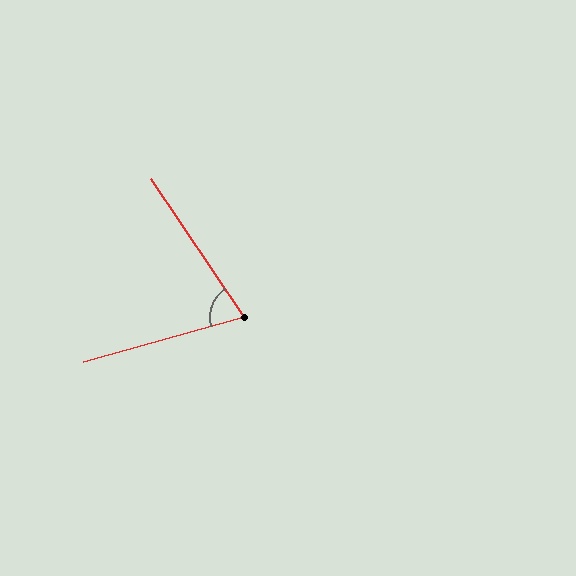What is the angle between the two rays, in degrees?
Approximately 71 degrees.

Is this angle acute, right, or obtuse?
It is acute.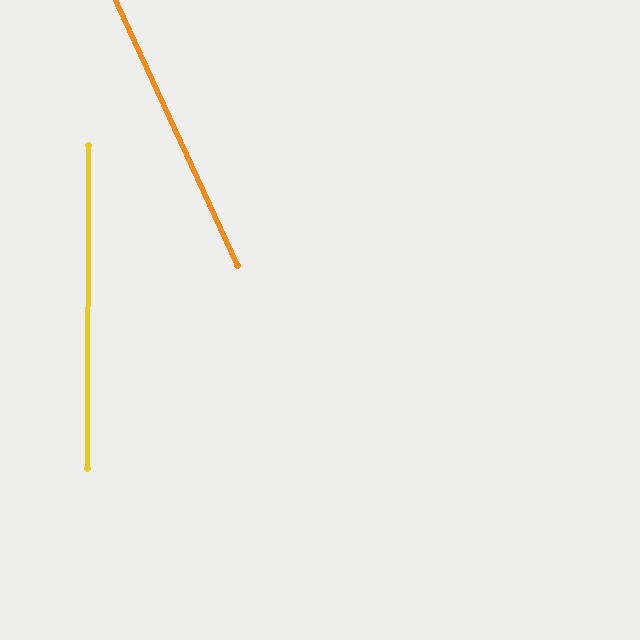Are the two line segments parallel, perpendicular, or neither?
Neither parallel nor perpendicular — they differ by about 25°.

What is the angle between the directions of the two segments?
Approximately 25 degrees.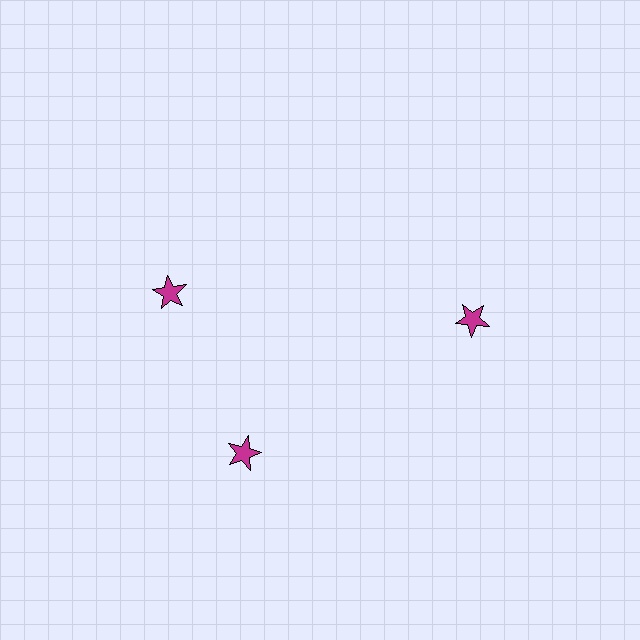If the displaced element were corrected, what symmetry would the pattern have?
It would have 3-fold rotational symmetry — the pattern would map onto itself every 120 degrees.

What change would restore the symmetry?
The symmetry would be restored by rotating it back into even spacing with its neighbors so that all 3 stars sit at equal angles and equal distance from the center.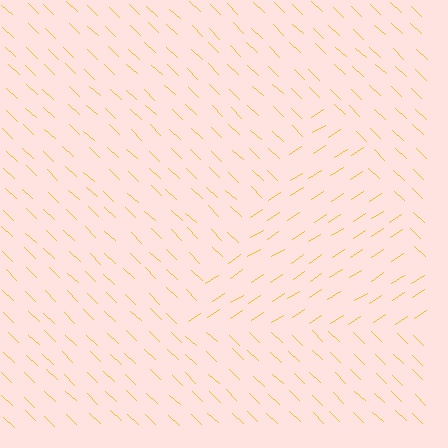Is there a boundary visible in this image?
Yes, there is a texture boundary formed by a change in line orientation.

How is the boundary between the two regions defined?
The boundary is defined purely by a change in line orientation (approximately 76 degrees difference). All lines are the same color and thickness.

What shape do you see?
I see a triangle.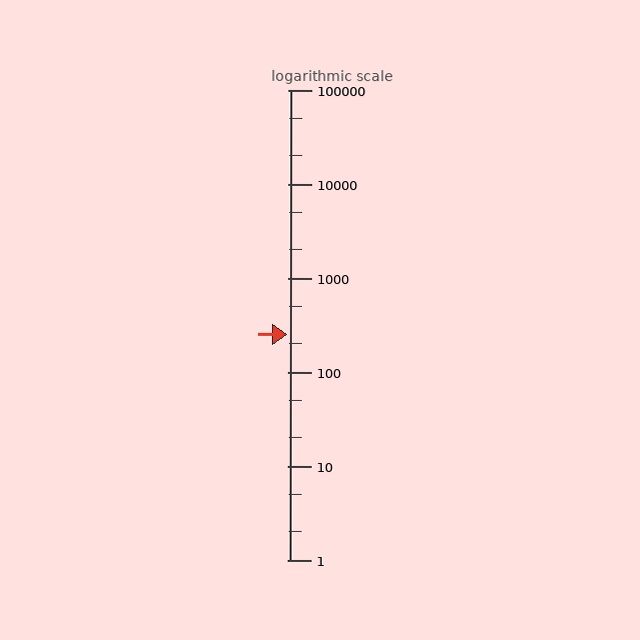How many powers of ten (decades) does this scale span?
The scale spans 5 decades, from 1 to 100000.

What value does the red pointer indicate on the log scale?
The pointer indicates approximately 250.